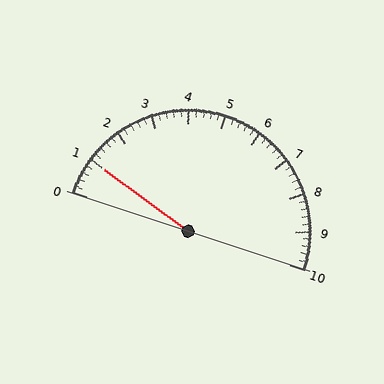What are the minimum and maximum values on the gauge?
The gauge ranges from 0 to 10.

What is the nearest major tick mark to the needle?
The nearest major tick mark is 1.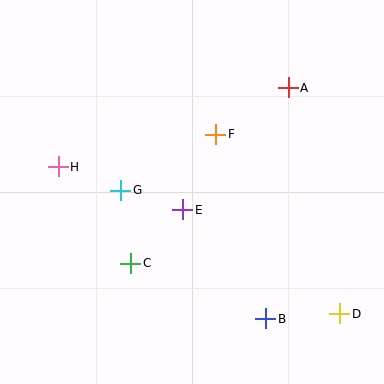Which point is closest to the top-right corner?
Point A is closest to the top-right corner.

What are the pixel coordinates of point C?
Point C is at (131, 263).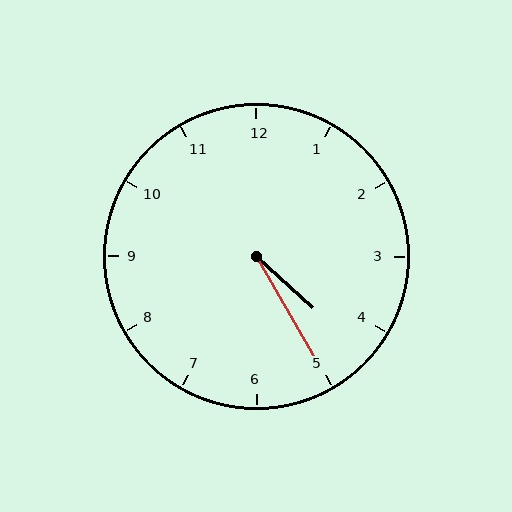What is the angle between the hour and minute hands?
Approximately 18 degrees.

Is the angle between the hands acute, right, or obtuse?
It is acute.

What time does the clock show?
4:25.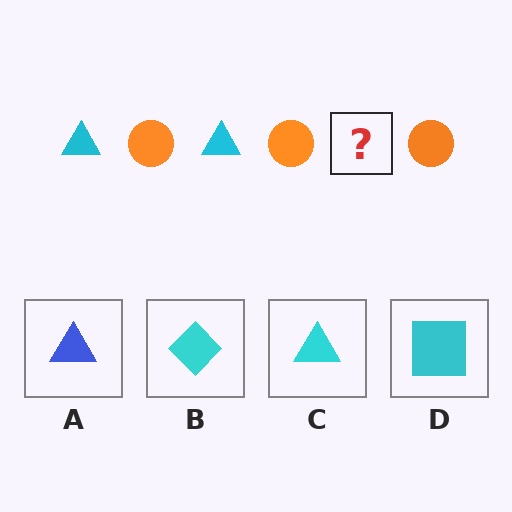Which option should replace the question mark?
Option C.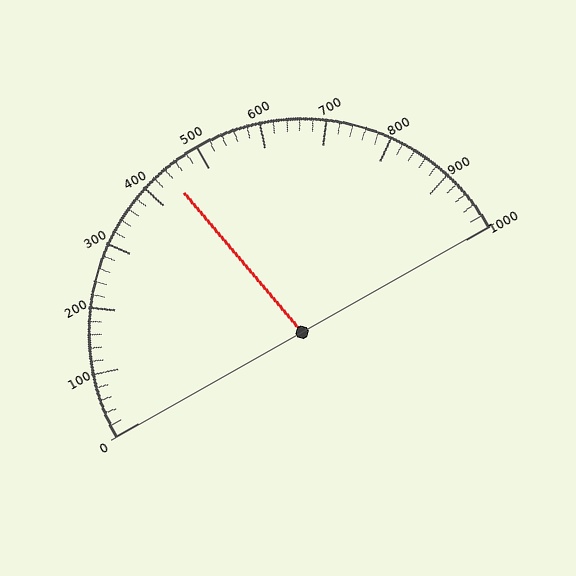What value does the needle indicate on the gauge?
The needle indicates approximately 440.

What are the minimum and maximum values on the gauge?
The gauge ranges from 0 to 1000.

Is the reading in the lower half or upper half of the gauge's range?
The reading is in the lower half of the range (0 to 1000).